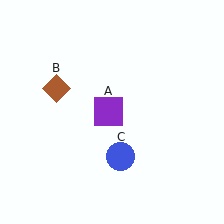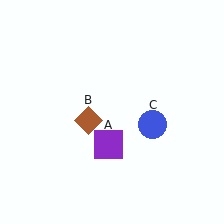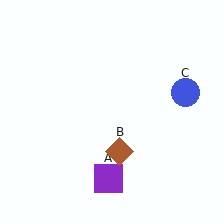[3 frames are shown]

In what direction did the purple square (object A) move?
The purple square (object A) moved down.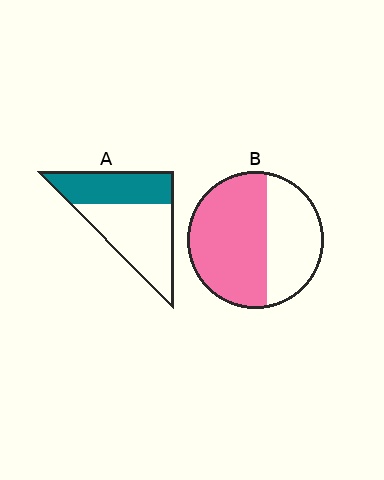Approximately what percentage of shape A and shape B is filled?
A is approximately 40% and B is approximately 60%.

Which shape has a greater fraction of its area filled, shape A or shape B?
Shape B.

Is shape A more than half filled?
No.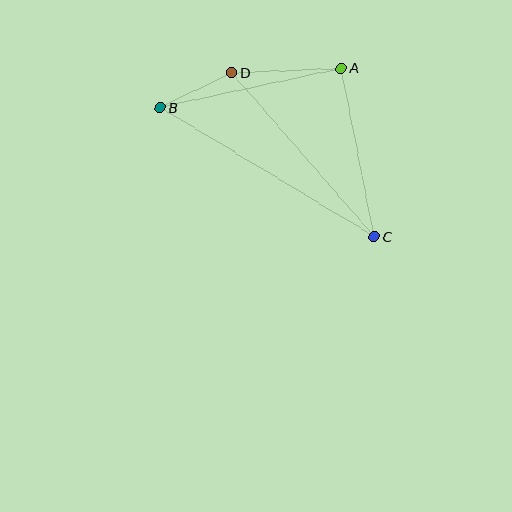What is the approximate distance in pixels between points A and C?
The distance between A and C is approximately 172 pixels.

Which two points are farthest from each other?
Points B and C are farthest from each other.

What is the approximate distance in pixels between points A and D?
The distance between A and D is approximately 109 pixels.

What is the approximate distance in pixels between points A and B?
The distance between A and B is approximately 185 pixels.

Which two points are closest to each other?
Points B and D are closest to each other.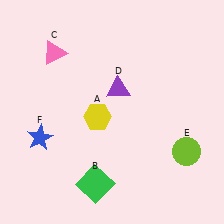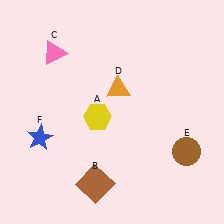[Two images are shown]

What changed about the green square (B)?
In Image 1, B is green. In Image 2, it changed to brown.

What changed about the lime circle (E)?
In Image 1, E is lime. In Image 2, it changed to brown.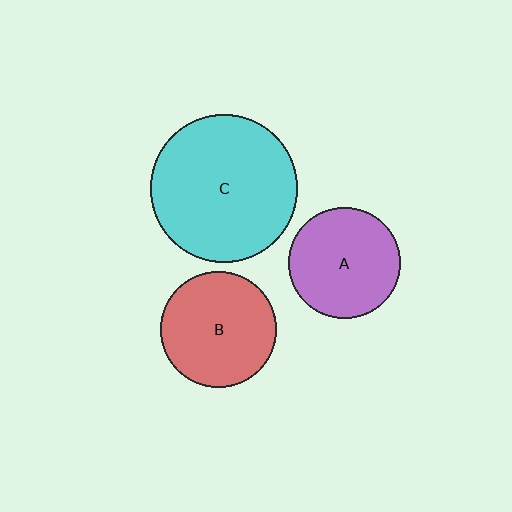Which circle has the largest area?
Circle C (cyan).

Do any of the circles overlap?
No, none of the circles overlap.